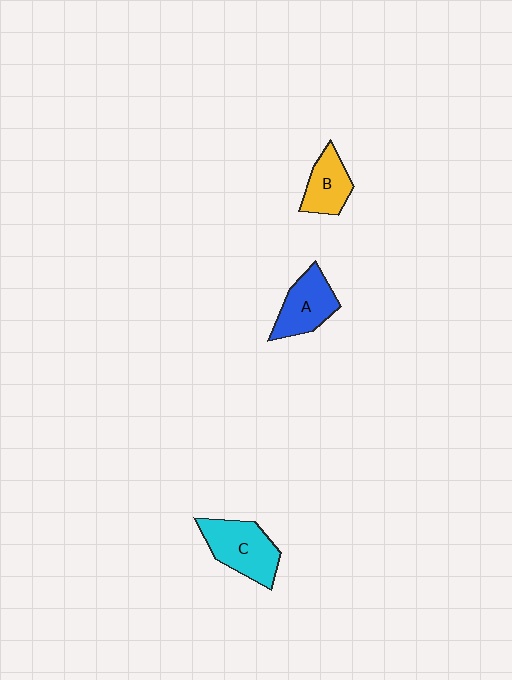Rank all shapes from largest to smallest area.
From largest to smallest: C (cyan), A (blue), B (yellow).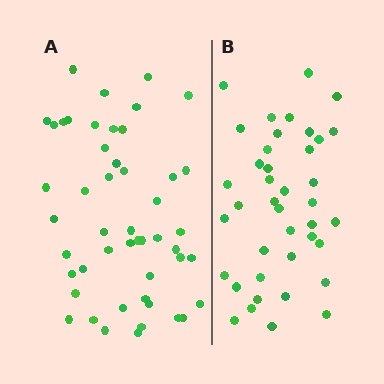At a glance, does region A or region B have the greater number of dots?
Region A (the left region) has more dots.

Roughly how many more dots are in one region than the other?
Region A has roughly 8 or so more dots than region B.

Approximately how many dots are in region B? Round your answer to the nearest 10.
About 40 dots.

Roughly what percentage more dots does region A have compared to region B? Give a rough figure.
About 20% more.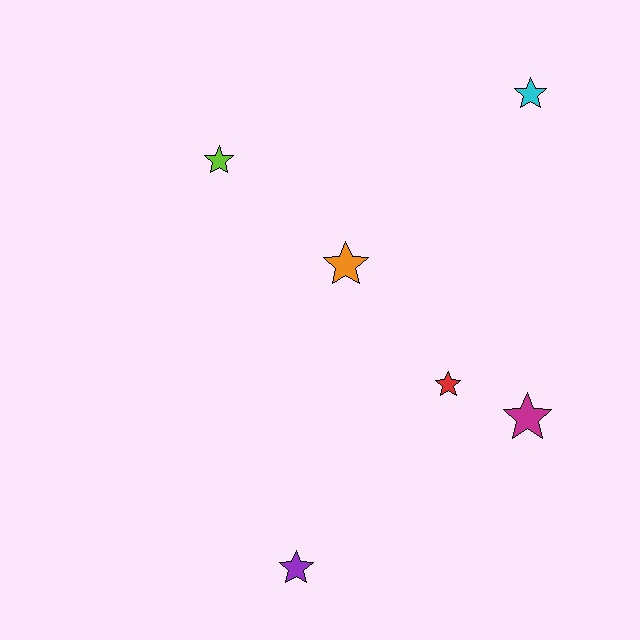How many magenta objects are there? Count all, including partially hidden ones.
There is 1 magenta object.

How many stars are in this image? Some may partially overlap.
There are 6 stars.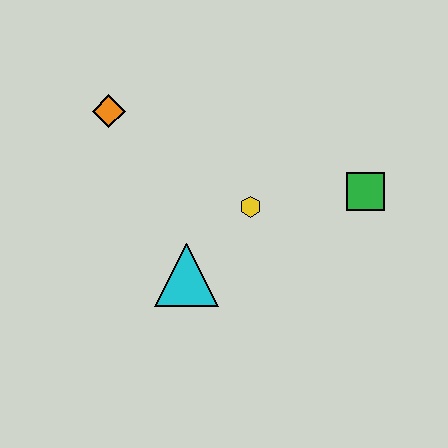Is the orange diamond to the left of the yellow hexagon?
Yes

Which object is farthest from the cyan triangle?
The green square is farthest from the cyan triangle.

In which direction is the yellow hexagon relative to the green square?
The yellow hexagon is to the left of the green square.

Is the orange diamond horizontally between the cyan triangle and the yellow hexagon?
No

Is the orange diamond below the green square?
No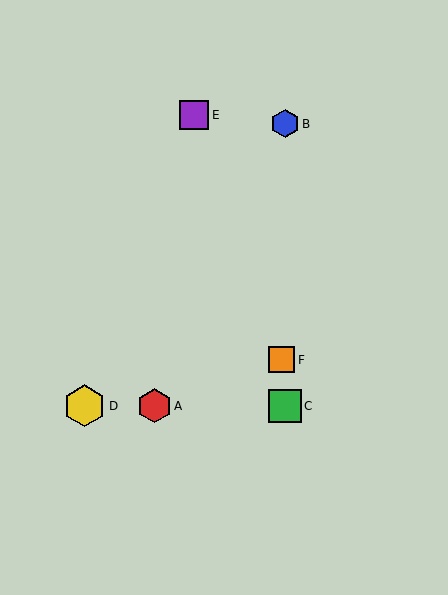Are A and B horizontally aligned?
No, A is at y≈406 and B is at y≈124.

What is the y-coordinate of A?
Object A is at y≈406.